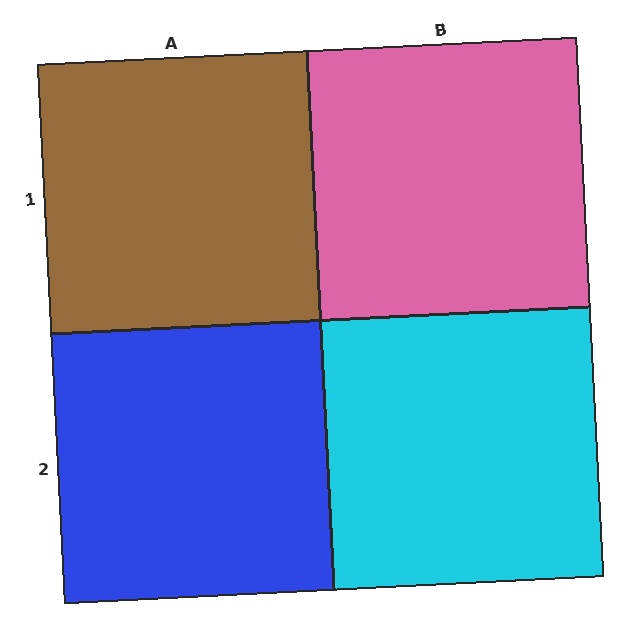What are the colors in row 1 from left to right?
Brown, pink.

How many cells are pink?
1 cell is pink.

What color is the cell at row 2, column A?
Blue.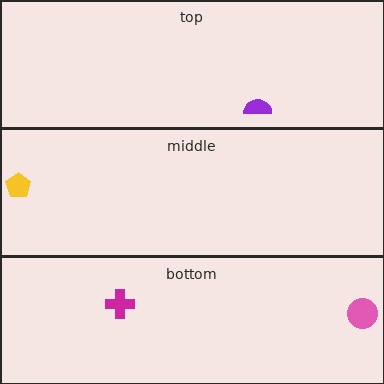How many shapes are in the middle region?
1.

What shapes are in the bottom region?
The magenta cross, the pink circle.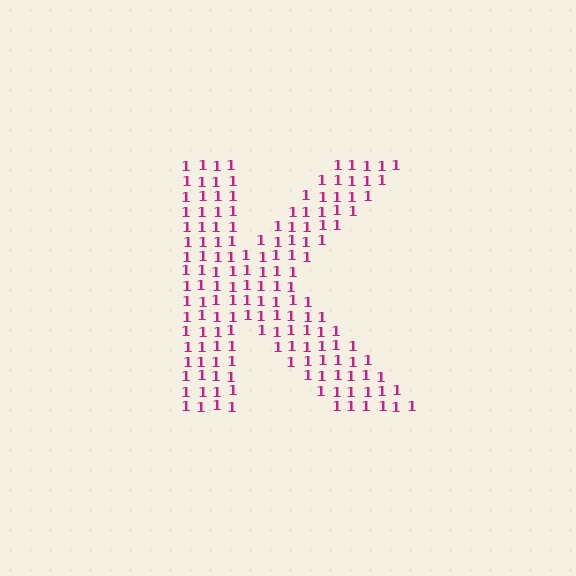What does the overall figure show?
The overall figure shows the letter K.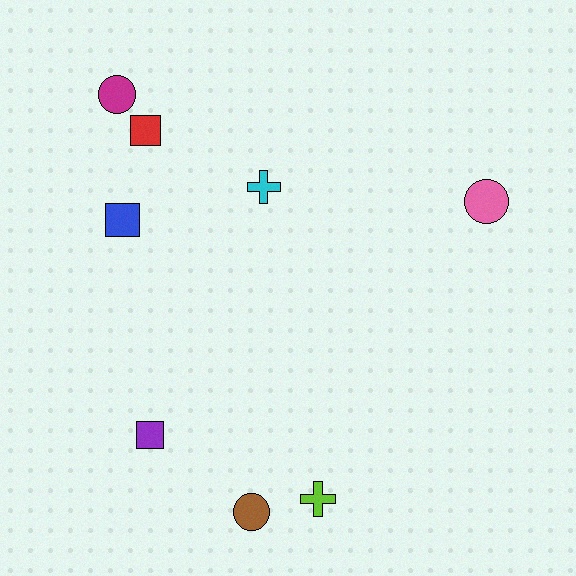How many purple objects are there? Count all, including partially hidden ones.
There is 1 purple object.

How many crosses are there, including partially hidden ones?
There are 2 crosses.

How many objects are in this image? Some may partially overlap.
There are 8 objects.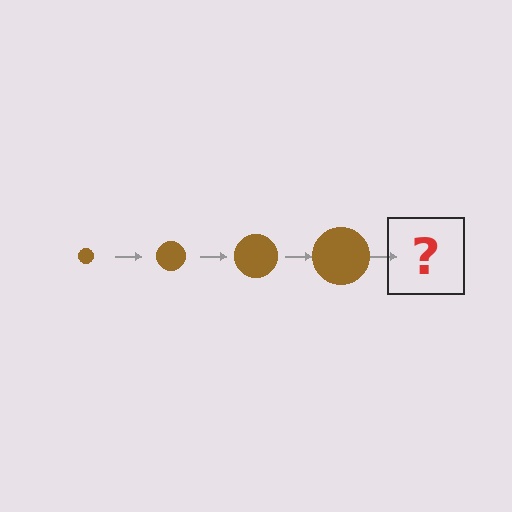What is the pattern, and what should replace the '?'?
The pattern is that the circle gets progressively larger each step. The '?' should be a brown circle, larger than the previous one.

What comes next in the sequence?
The next element should be a brown circle, larger than the previous one.